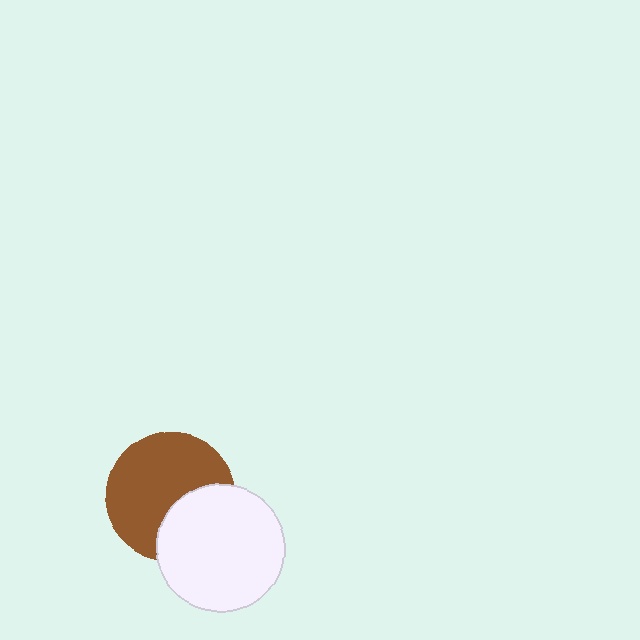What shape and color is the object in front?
The object in front is a white circle.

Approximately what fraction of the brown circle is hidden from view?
Roughly 33% of the brown circle is hidden behind the white circle.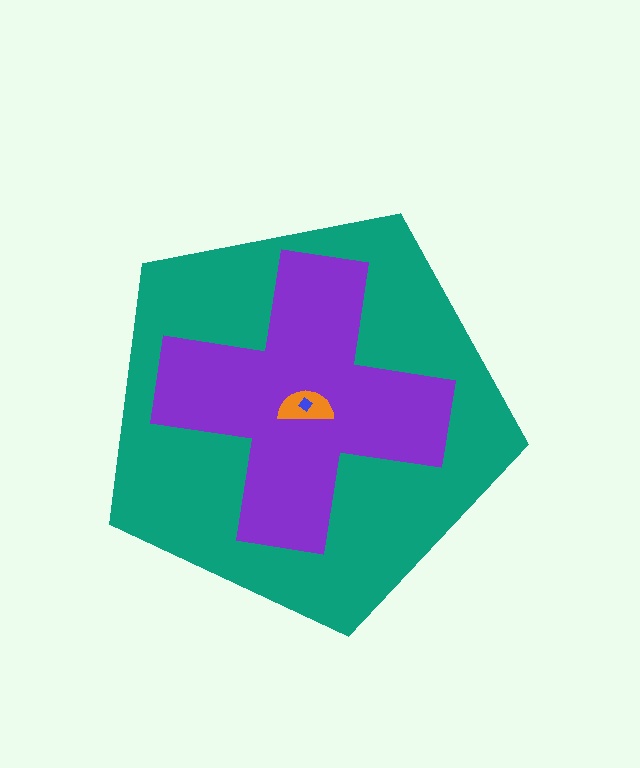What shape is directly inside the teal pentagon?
The purple cross.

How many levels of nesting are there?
4.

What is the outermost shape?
The teal pentagon.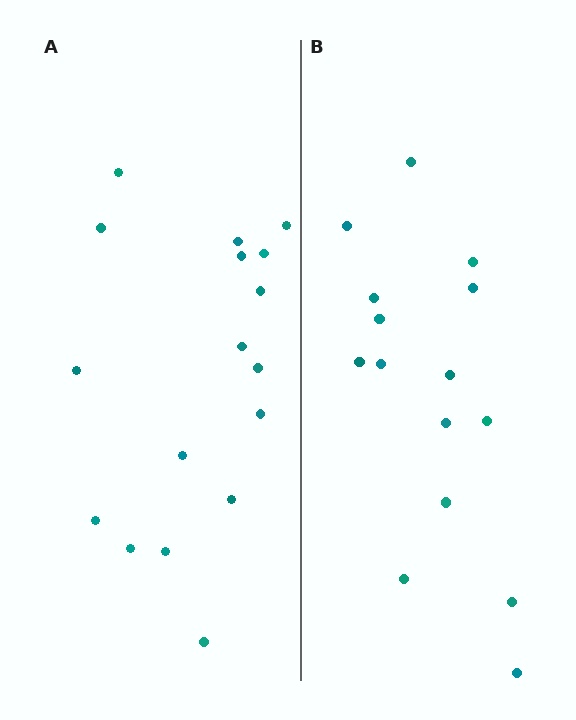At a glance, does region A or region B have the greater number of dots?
Region A (the left region) has more dots.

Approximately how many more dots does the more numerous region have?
Region A has just a few more — roughly 2 or 3 more dots than region B.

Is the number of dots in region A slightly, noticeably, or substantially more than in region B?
Region A has only slightly more — the two regions are fairly close. The ratio is roughly 1.1 to 1.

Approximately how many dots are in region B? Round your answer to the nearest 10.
About 20 dots. (The exact count is 15, which rounds to 20.)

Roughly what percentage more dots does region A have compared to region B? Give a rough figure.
About 15% more.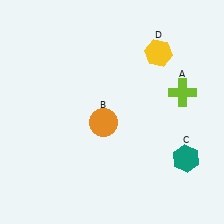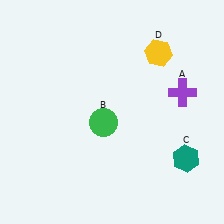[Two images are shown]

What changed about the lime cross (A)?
In Image 1, A is lime. In Image 2, it changed to purple.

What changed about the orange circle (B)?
In Image 1, B is orange. In Image 2, it changed to green.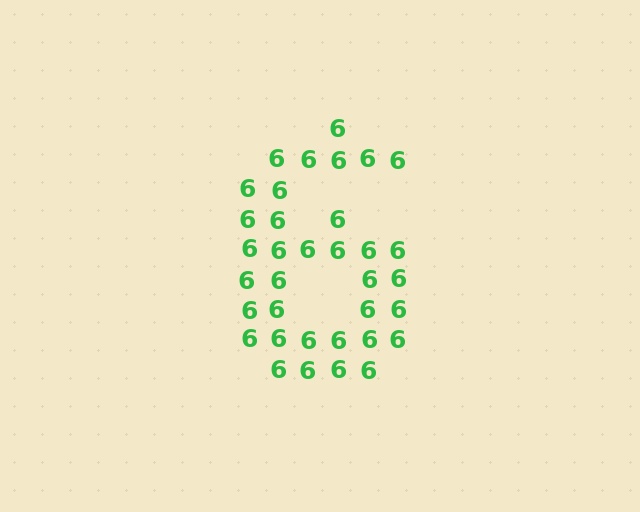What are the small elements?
The small elements are digit 6's.